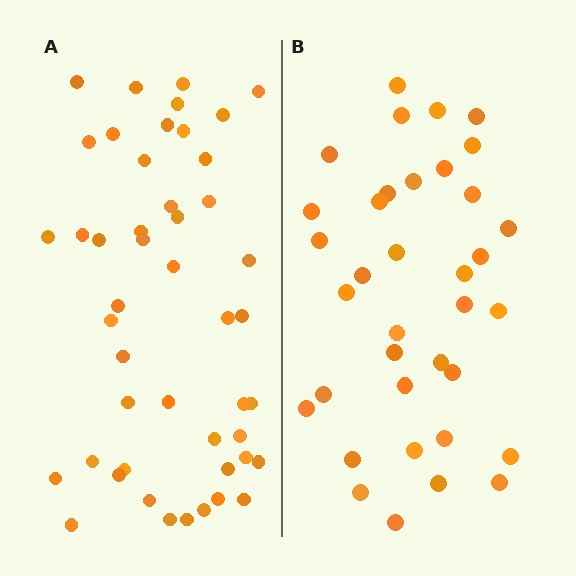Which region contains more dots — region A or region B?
Region A (the left region) has more dots.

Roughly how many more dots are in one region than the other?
Region A has roughly 12 or so more dots than region B.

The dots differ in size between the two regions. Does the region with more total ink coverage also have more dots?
No. Region B has more total ink coverage because its dots are larger, but region A actually contains more individual dots. Total area can be misleading — the number of items is what matters here.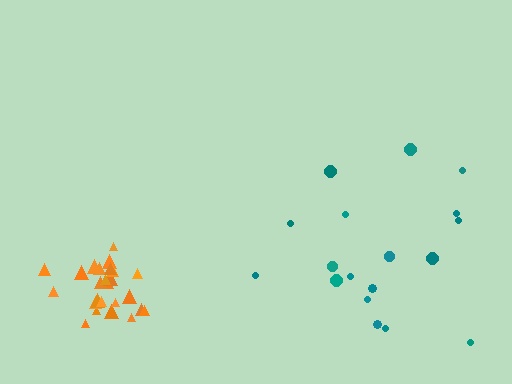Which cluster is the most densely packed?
Orange.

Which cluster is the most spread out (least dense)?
Teal.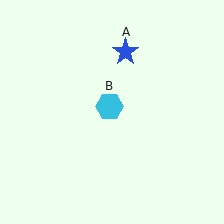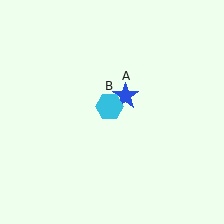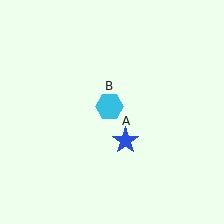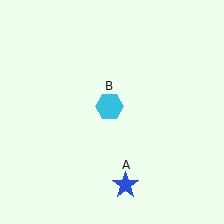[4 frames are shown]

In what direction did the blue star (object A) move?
The blue star (object A) moved down.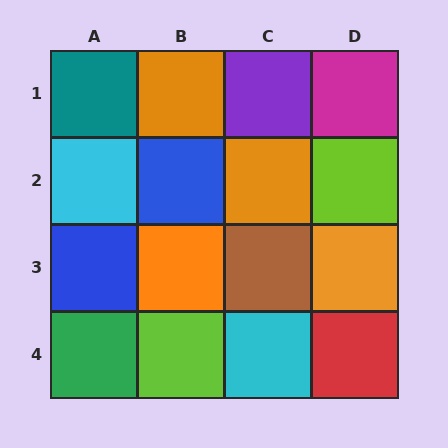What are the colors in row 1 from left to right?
Teal, orange, purple, magenta.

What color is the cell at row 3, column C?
Brown.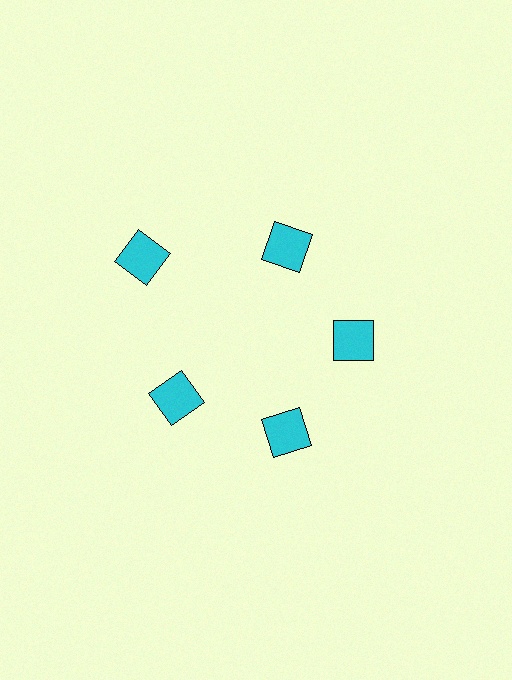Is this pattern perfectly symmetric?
No. The 5 cyan squares are arranged in a ring, but one element near the 10 o'clock position is pushed outward from the center, breaking the 5-fold rotational symmetry.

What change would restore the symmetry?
The symmetry would be restored by moving it inward, back onto the ring so that all 5 squares sit at equal angles and equal distance from the center.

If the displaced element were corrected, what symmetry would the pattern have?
It would have 5-fold rotational symmetry — the pattern would map onto itself every 72 degrees.